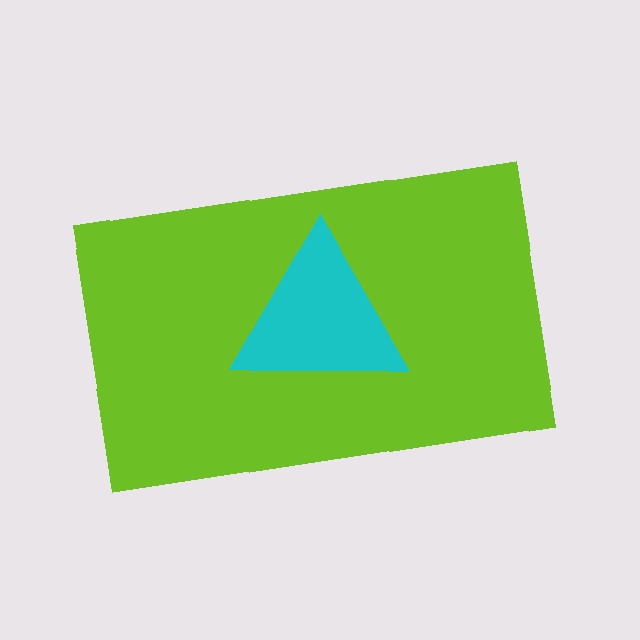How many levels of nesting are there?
2.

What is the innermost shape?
The cyan triangle.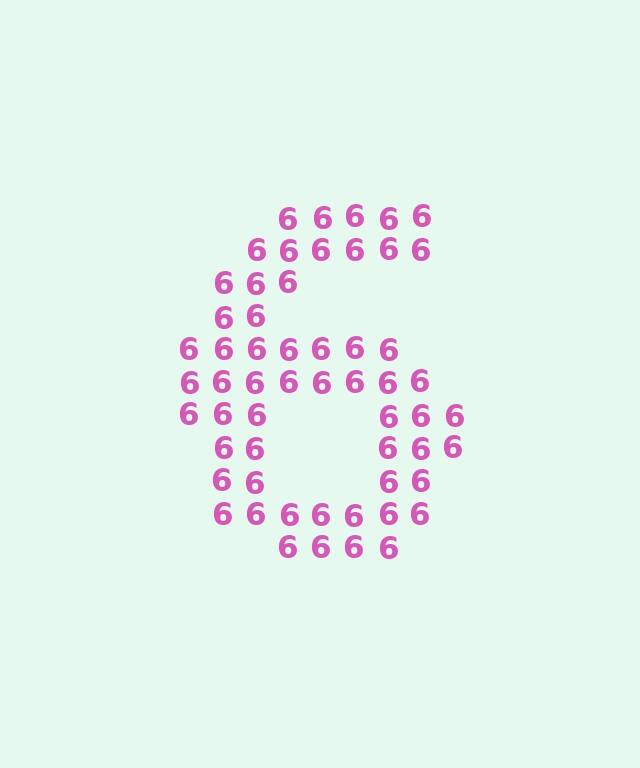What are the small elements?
The small elements are digit 6's.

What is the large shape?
The large shape is the digit 6.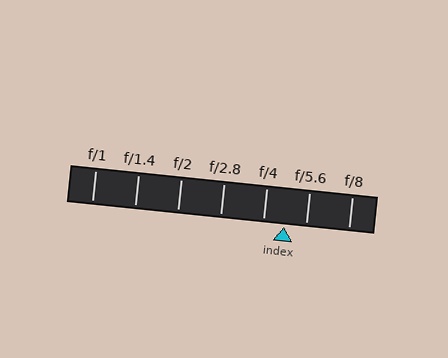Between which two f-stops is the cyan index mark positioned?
The index mark is between f/4 and f/5.6.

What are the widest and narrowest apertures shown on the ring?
The widest aperture shown is f/1 and the narrowest is f/8.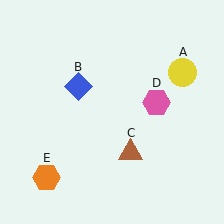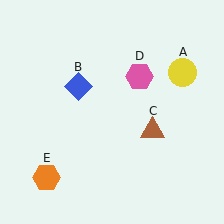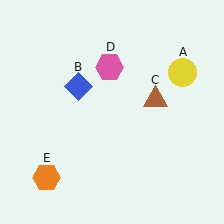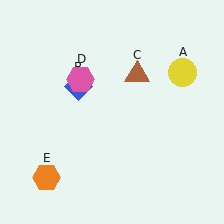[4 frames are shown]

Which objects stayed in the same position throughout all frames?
Yellow circle (object A) and blue diamond (object B) and orange hexagon (object E) remained stationary.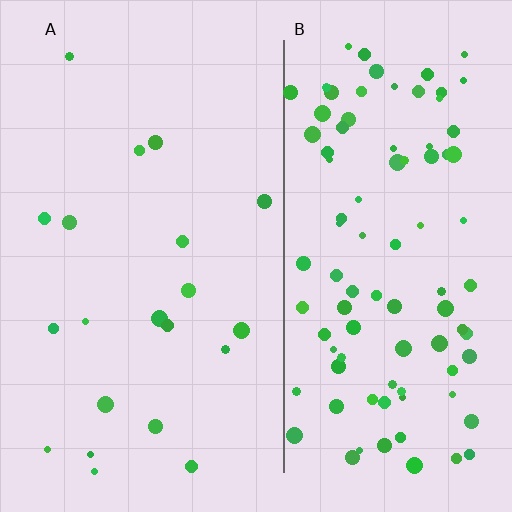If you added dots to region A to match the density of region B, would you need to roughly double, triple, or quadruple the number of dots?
Approximately quadruple.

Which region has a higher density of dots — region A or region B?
B (the right).